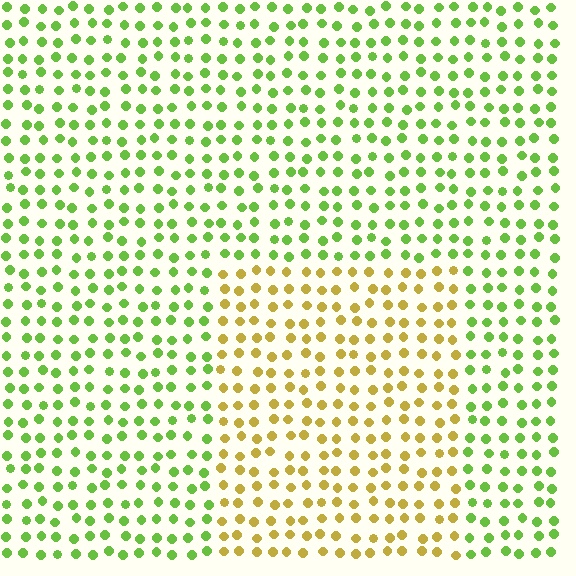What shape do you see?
I see a rectangle.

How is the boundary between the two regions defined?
The boundary is defined purely by a slight shift in hue (about 51 degrees). Spacing, size, and orientation are identical on both sides.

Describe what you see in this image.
The image is filled with small lime elements in a uniform arrangement. A rectangle-shaped region is visible where the elements are tinted to a slightly different hue, forming a subtle color boundary.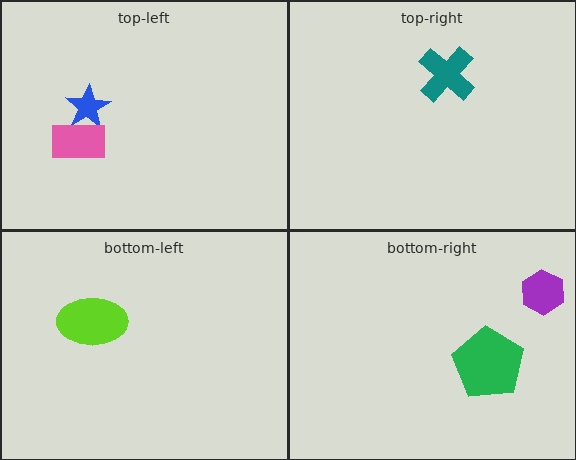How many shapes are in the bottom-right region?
2.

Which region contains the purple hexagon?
The bottom-right region.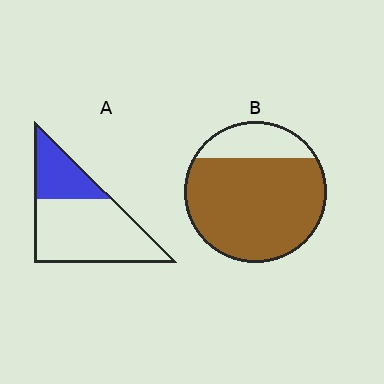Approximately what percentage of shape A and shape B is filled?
A is approximately 30% and B is approximately 80%.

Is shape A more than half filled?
No.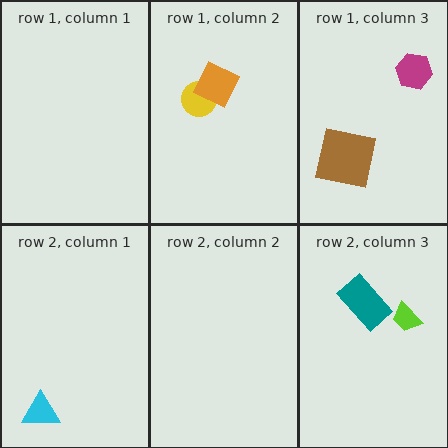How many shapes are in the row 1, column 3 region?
2.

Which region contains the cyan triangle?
The row 2, column 1 region.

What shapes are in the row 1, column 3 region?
The magenta hexagon, the brown square.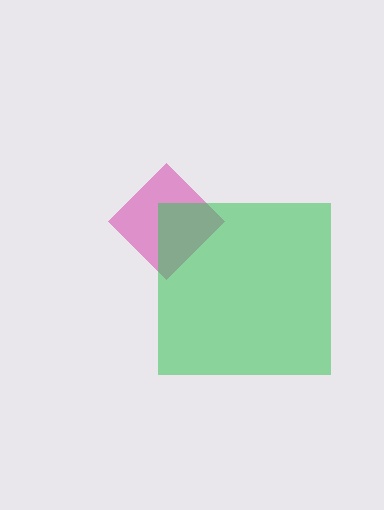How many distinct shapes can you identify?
There are 2 distinct shapes: a magenta diamond, a green square.